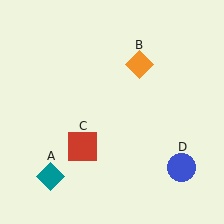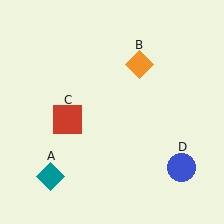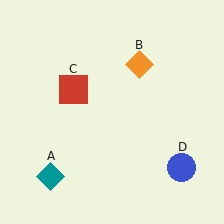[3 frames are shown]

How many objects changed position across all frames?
1 object changed position: red square (object C).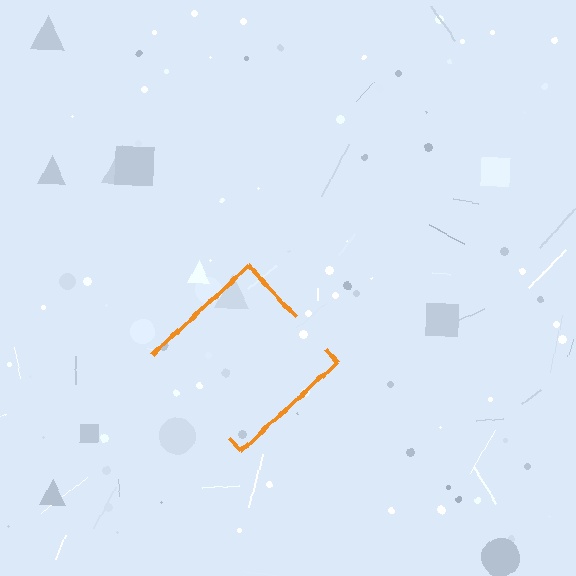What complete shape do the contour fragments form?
The contour fragments form a diamond.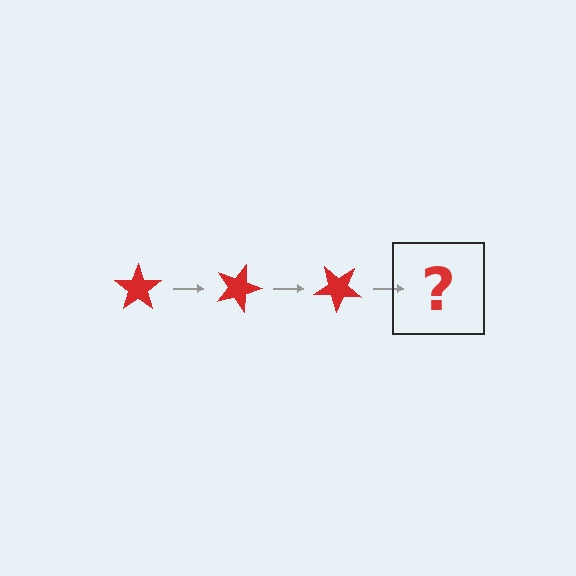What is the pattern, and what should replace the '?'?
The pattern is that the star rotates 20 degrees each step. The '?' should be a red star rotated 60 degrees.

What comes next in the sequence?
The next element should be a red star rotated 60 degrees.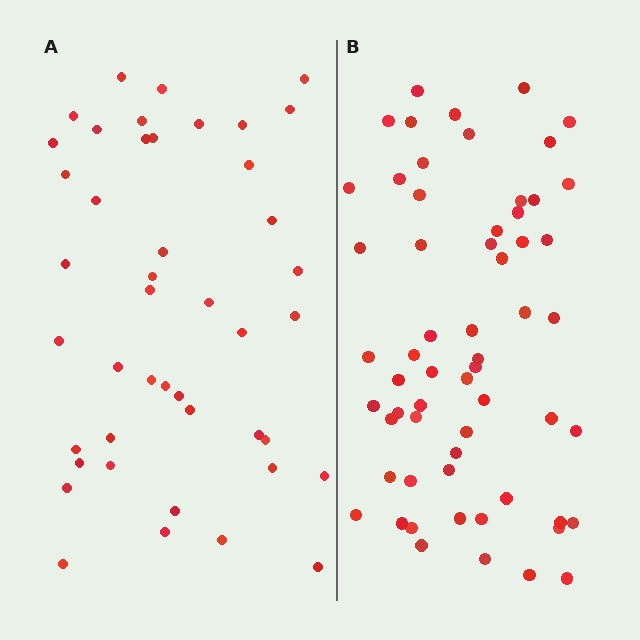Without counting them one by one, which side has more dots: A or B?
Region B (the right region) has more dots.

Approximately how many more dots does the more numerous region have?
Region B has approximately 15 more dots than region A.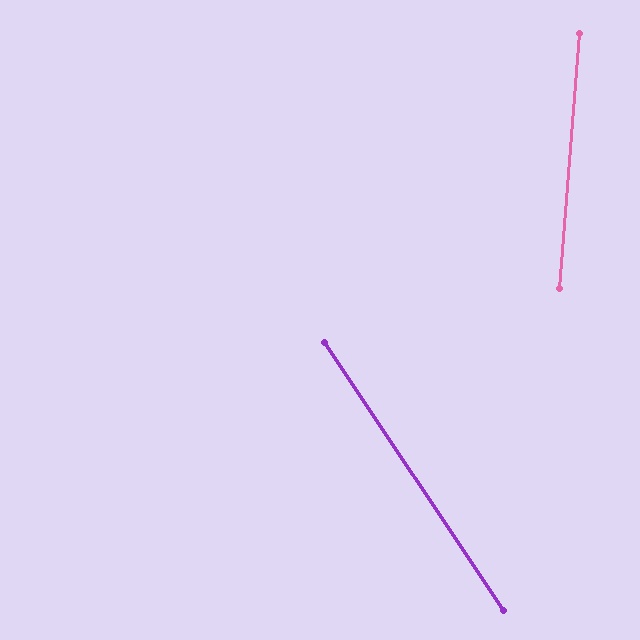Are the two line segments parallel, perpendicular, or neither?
Neither parallel nor perpendicular — they differ by about 38°.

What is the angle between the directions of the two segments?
Approximately 38 degrees.